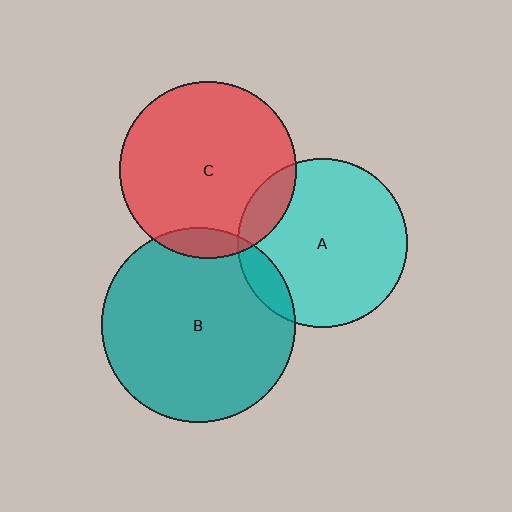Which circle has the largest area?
Circle B (teal).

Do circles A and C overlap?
Yes.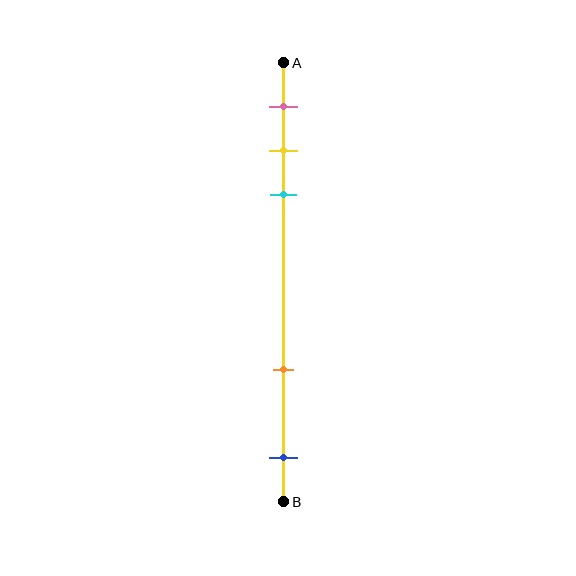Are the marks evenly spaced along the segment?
No, the marks are not evenly spaced.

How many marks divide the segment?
There are 5 marks dividing the segment.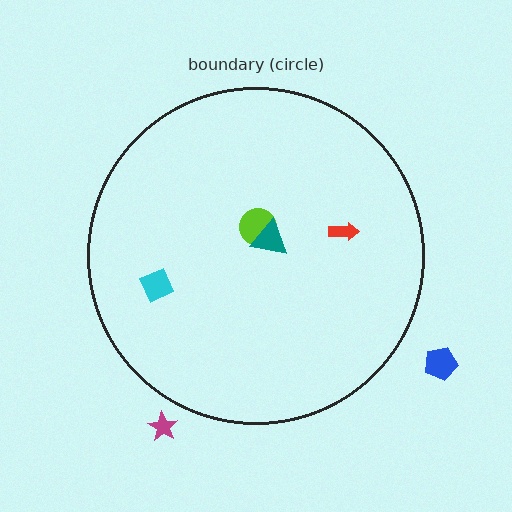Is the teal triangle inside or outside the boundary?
Inside.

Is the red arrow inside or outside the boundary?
Inside.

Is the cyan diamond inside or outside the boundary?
Inside.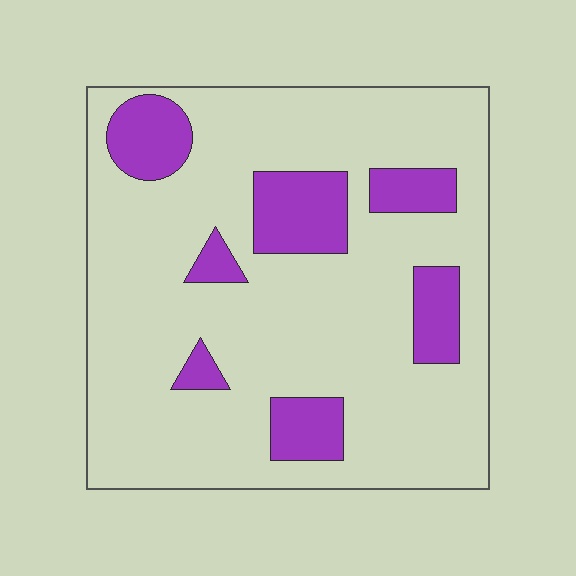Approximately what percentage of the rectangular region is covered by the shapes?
Approximately 20%.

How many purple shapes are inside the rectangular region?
7.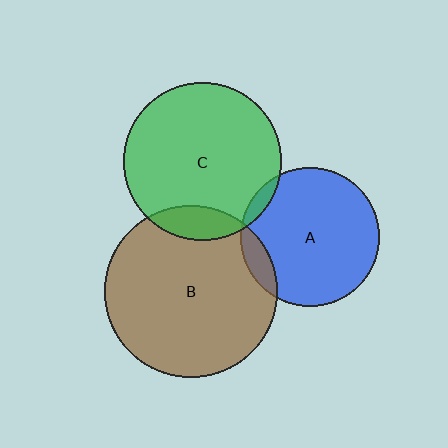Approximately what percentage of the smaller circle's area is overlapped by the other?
Approximately 5%.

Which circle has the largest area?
Circle B (brown).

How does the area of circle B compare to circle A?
Approximately 1.6 times.